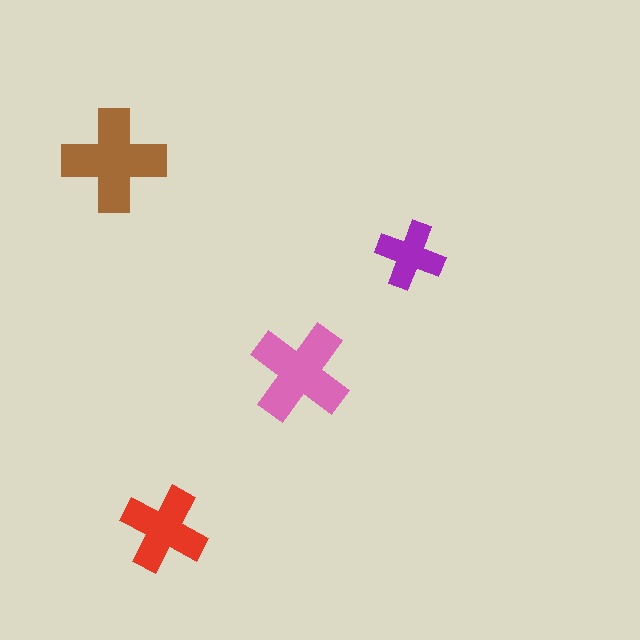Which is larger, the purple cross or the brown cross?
The brown one.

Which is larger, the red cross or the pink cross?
The pink one.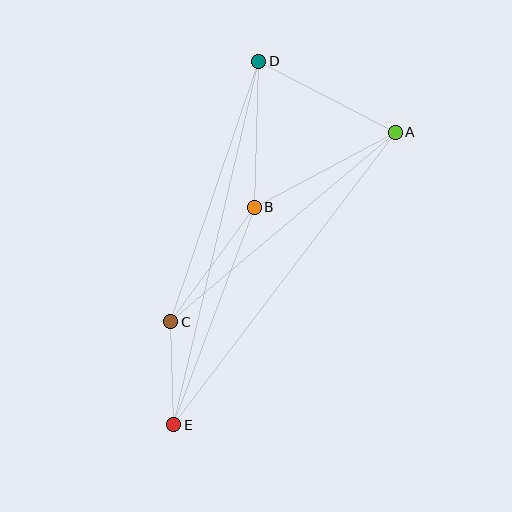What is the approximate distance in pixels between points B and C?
The distance between B and C is approximately 142 pixels.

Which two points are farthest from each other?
Points D and E are farthest from each other.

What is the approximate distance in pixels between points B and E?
The distance between B and E is approximately 232 pixels.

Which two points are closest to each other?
Points C and E are closest to each other.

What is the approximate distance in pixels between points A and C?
The distance between A and C is approximately 294 pixels.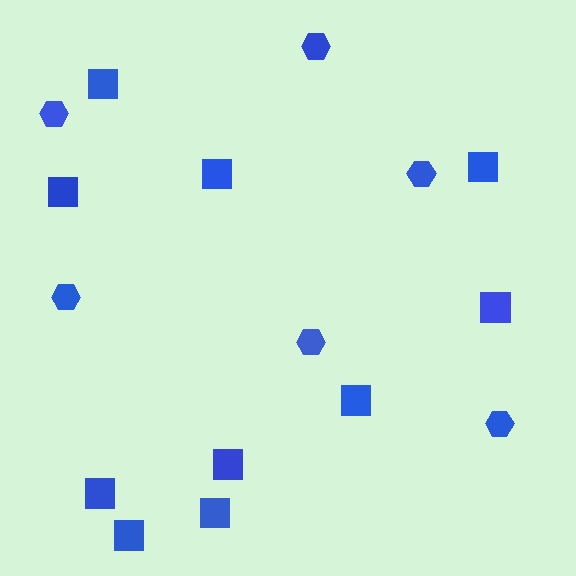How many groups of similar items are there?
There are 2 groups: one group of squares (10) and one group of hexagons (6).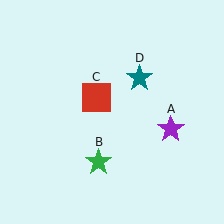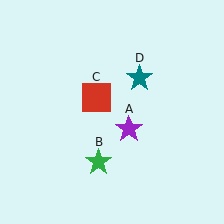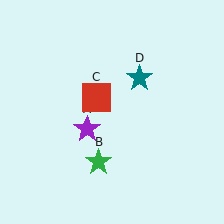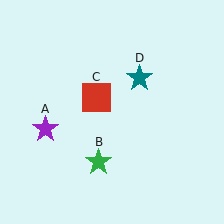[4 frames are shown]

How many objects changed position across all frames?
1 object changed position: purple star (object A).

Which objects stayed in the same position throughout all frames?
Green star (object B) and red square (object C) and teal star (object D) remained stationary.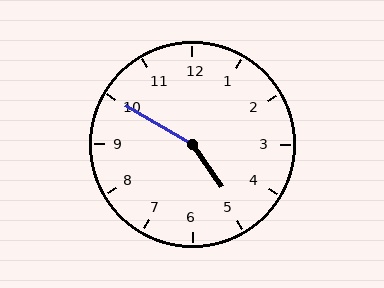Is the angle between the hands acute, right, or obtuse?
It is obtuse.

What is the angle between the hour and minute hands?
Approximately 155 degrees.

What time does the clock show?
4:50.